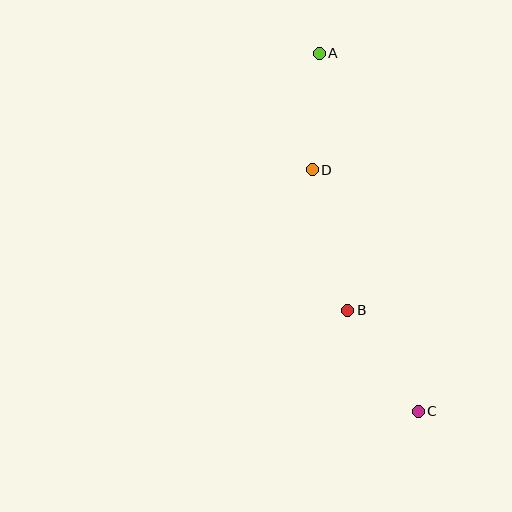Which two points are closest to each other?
Points A and D are closest to each other.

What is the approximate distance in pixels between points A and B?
The distance between A and B is approximately 258 pixels.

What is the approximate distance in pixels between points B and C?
The distance between B and C is approximately 123 pixels.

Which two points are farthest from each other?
Points A and C are farthest from each other.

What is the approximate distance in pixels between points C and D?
The distance between C and D is approximately 264 pixels.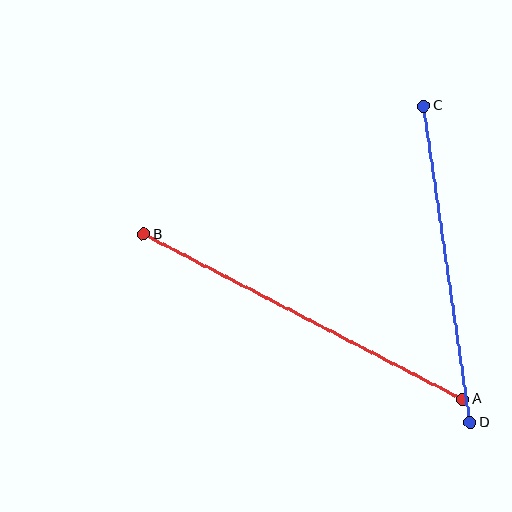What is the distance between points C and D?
The distance is approximately 320 pixels.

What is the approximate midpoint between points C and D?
The midpoint is at approximately (447, 264) pixels.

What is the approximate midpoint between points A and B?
The midpoint is at approximately (303, 317) pixels.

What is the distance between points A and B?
The distance is approximately 360 pixels.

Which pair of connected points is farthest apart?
Points A and B are farthest apart.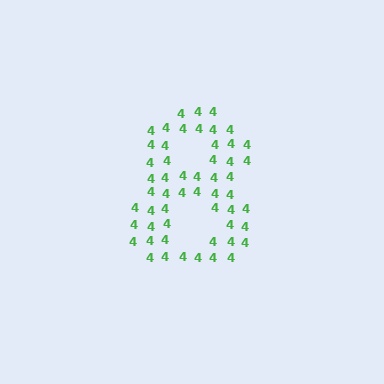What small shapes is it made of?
It is made of small digit 4's.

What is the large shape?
The large shape is the digit 8.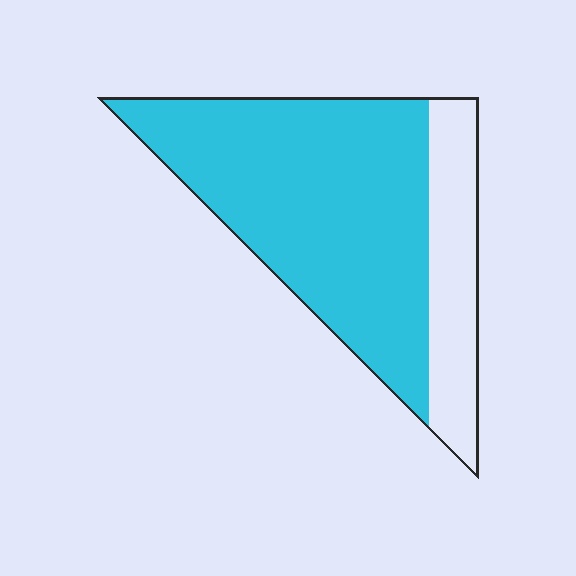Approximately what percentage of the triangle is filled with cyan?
Approximately 75%.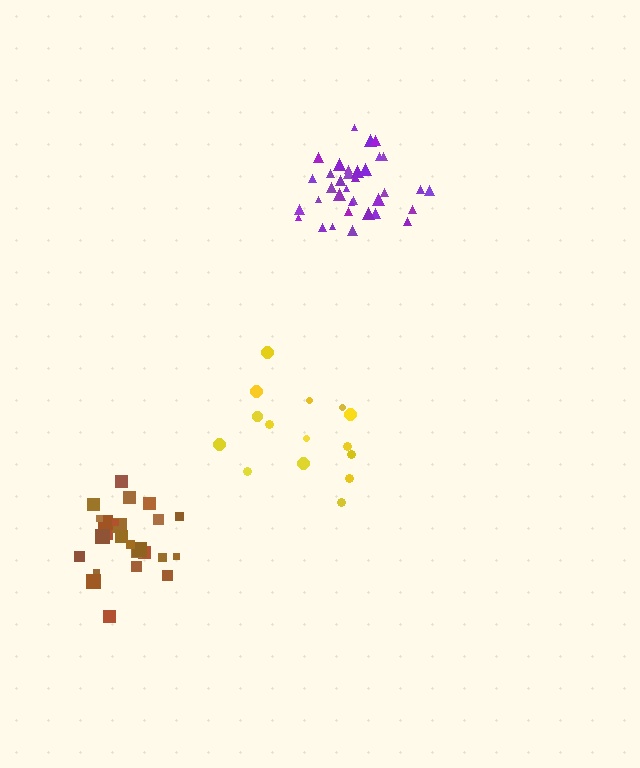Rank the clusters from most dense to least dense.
purple, brown, yellow.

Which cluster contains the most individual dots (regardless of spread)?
Purple (35).